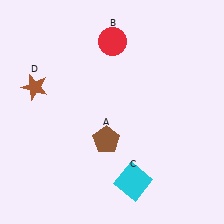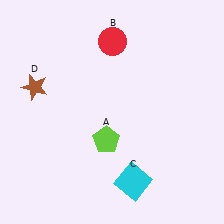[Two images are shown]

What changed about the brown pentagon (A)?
In Image 1, A is brown. In Image 2, it changed to lime.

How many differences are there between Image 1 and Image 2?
There is 1 difference between the two images.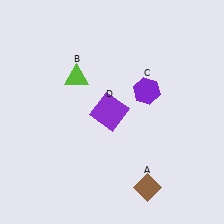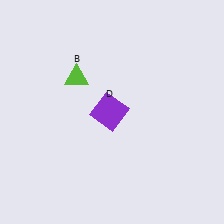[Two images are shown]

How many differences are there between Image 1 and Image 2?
There are 2 differences between the two images.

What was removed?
The purple hexagon (C), the brown diamond (A) were removed in Image 2.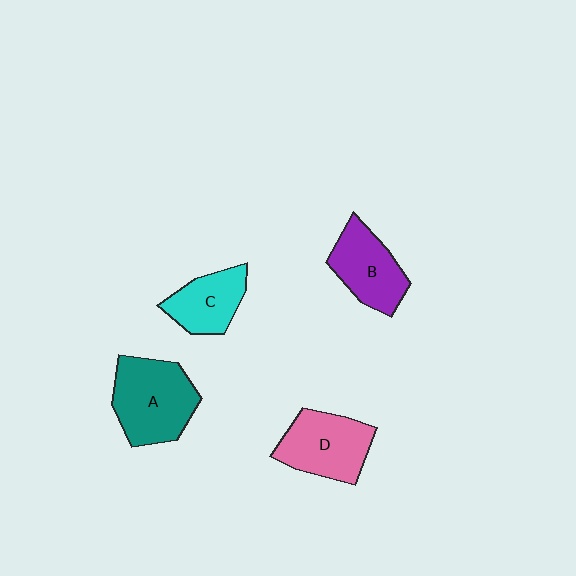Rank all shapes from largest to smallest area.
From largest to smallest: A (teal), D (pink), B (purple), C (cyan).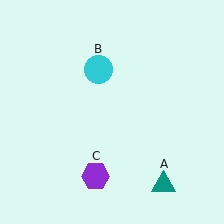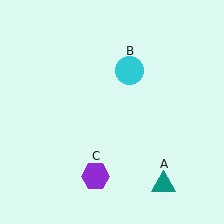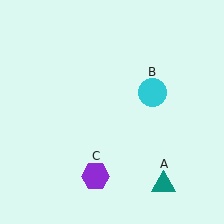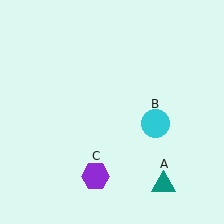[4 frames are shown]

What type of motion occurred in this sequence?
The cyan circle (object B) rotated clockwise around the center of the scene.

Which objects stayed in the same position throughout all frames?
Teal triangle (object A) and purple hexagon (object C) remained stationary.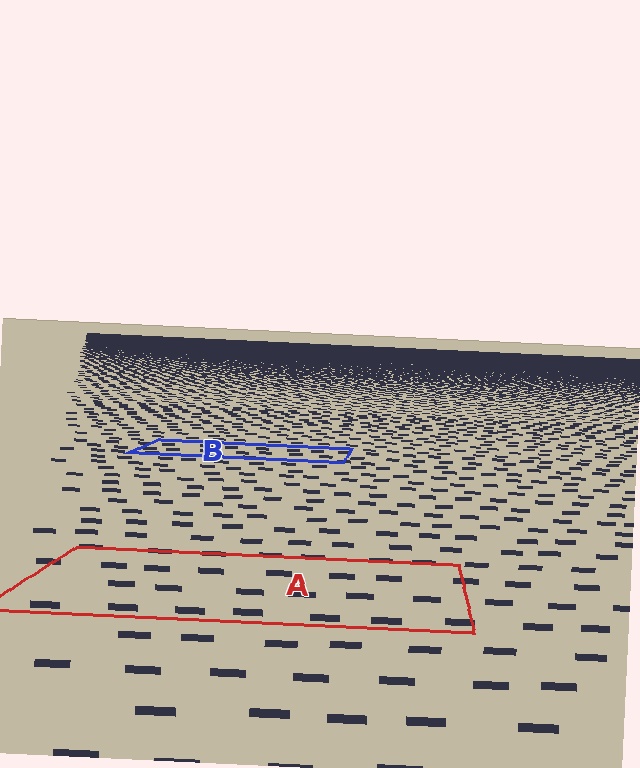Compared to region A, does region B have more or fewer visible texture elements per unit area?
Region B has more texture elements per unit area — they are packed more densely because it is farther away.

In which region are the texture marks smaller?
The texture marks are smaller in region B, because it is farther away.